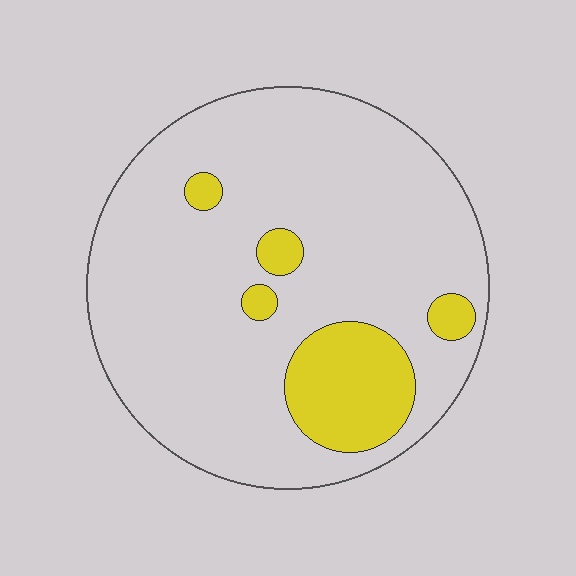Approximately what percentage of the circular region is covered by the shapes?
Approximately 15%.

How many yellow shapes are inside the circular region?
5.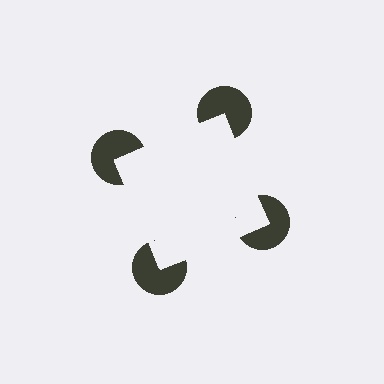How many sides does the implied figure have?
4 sides.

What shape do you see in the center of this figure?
An illusory square — its edges are inferred from the aligned wedge cuts in the pac-man discs, not physically drawn.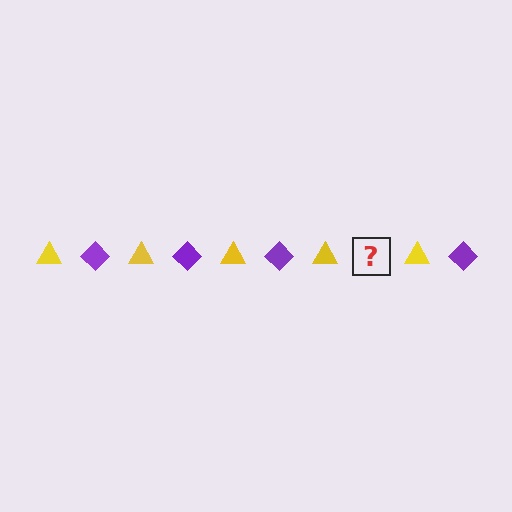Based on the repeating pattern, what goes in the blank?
The blank should be a purple diamond.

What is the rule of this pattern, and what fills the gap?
The rule is that the pattern alternates between yellow triangle and purple diamond. The gap should be filled with a purple diamond.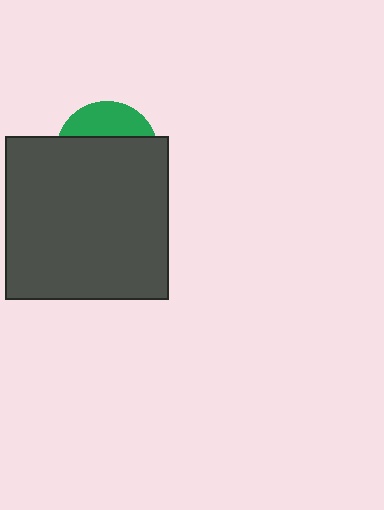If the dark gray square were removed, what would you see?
You would see the complete green circle.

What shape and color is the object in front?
The object in front is a dark gray square.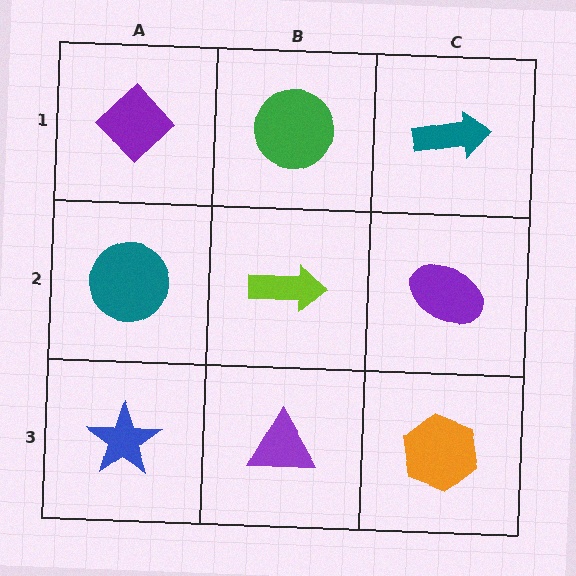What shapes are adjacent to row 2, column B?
A green circle (row 1, column B), a purple triangle (row 3, column B), a teal circle (row 2, column A), a purple ellipse (row 2, column C).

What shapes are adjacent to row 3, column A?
A teal circle (row 2, column A), a purple triangle (row 3, column B).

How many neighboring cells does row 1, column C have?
2.